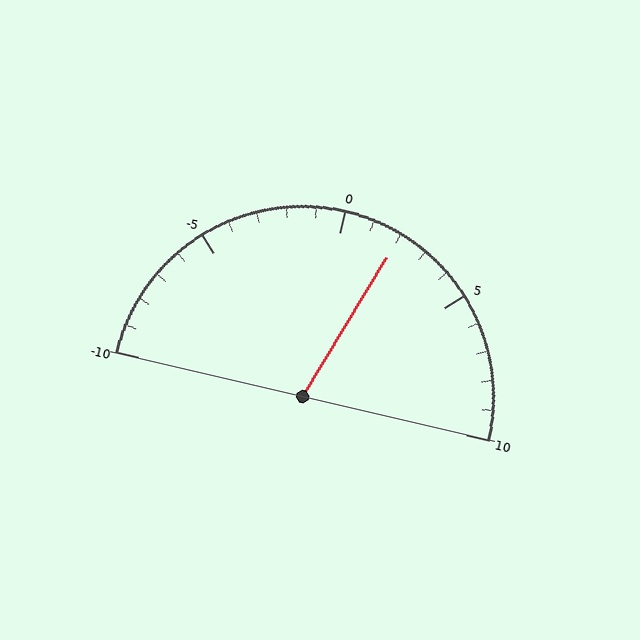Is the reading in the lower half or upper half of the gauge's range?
The reading is in the upper half of the range (-10 to 10).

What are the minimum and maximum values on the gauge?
The gauge ranges from -10 to 10.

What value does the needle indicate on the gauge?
The needle indicates approximately 2.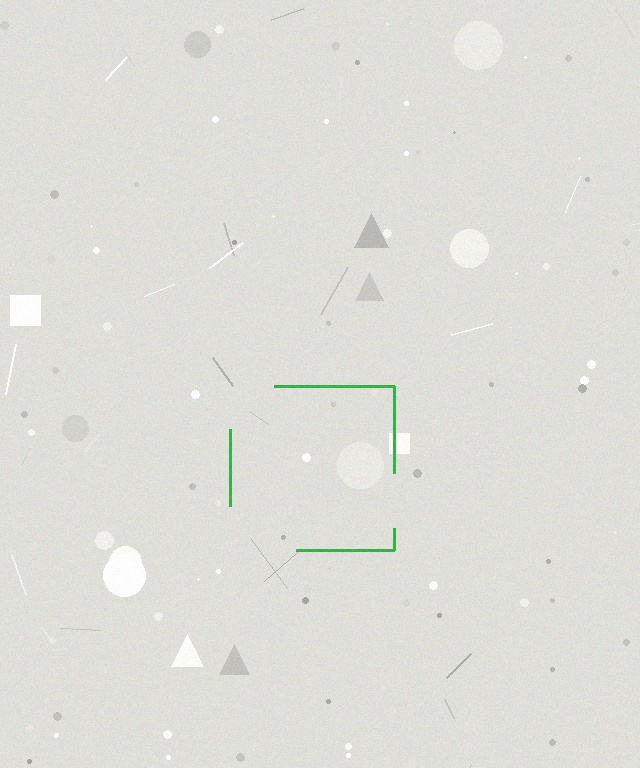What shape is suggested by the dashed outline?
The dashed outline suggests a square.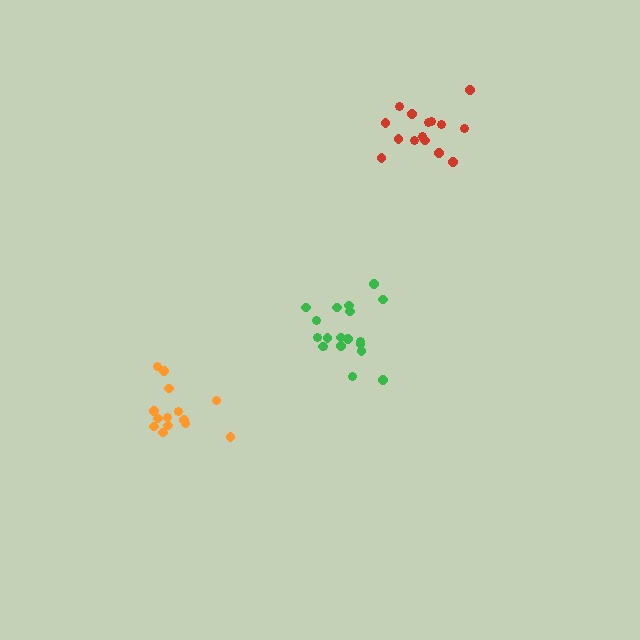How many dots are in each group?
Group 1: 15 dots, Group 2: 19 dots, Group 3: 14 dots (48 total).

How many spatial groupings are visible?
There are 3 spatial groupings.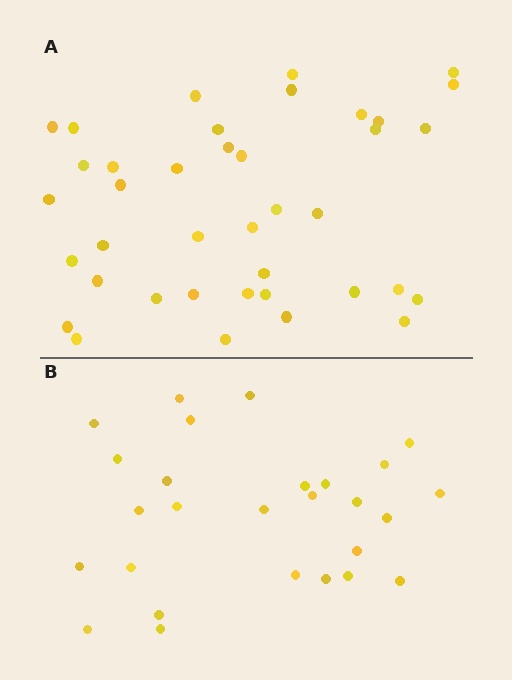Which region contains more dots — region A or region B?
Region A (the top region) has more dots.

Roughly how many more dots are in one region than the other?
Region A has roughly 12 or so more dots than region B.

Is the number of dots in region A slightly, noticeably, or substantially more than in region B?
Region A has noticeably more, but not dramatically so. The ratio is roughly 1.4 to 1.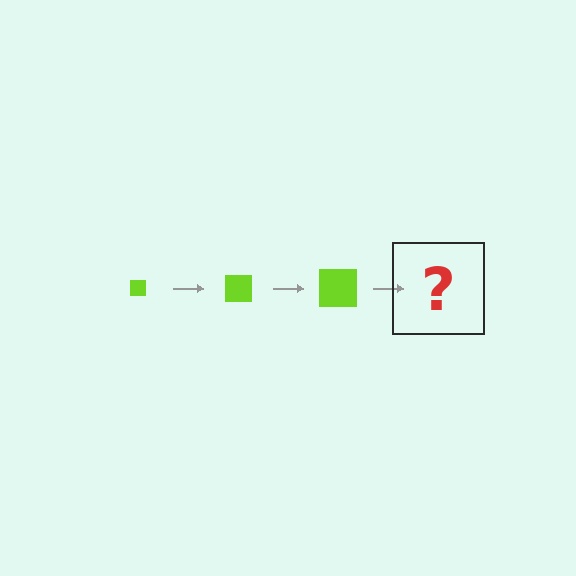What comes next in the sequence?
The next element should be a lime square, larger than the previous one.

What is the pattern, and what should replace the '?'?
The pattern is that the square gets progressively larger each step. The '?' should be a lime square, larger than the previous one.